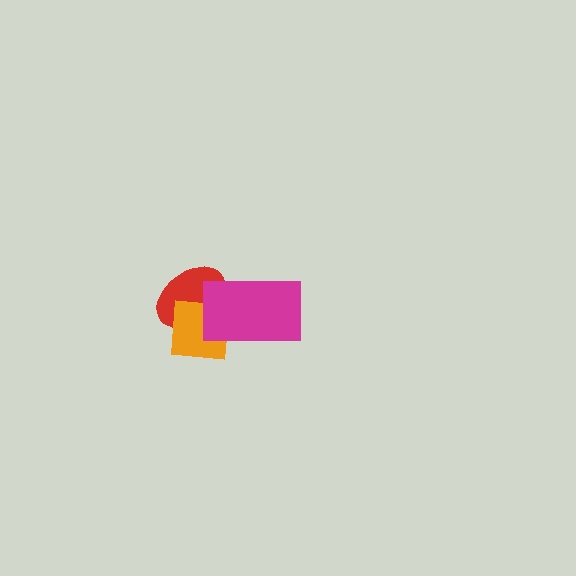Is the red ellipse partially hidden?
Yes, it is partially covered by another shape.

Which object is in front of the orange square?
The magenta rectangle is in front of the orange square.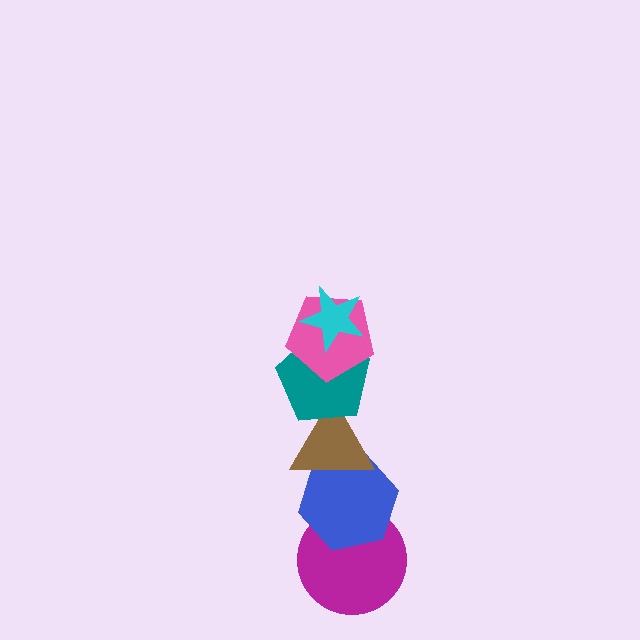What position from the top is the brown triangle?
The brown triangle is 4th from the top.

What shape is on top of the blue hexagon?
The brown triangle is on top of the blue hexagon.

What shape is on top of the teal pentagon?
The pink pentagon is on top of the teal pentagon.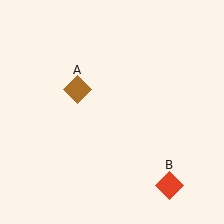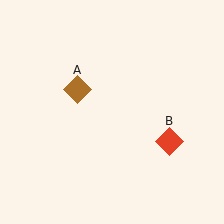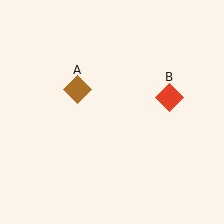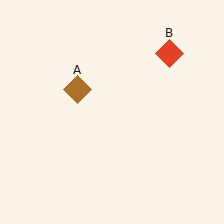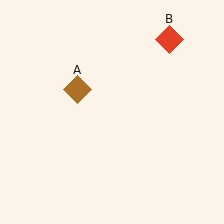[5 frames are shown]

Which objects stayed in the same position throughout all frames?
Brown diamond (object A) remained stationary.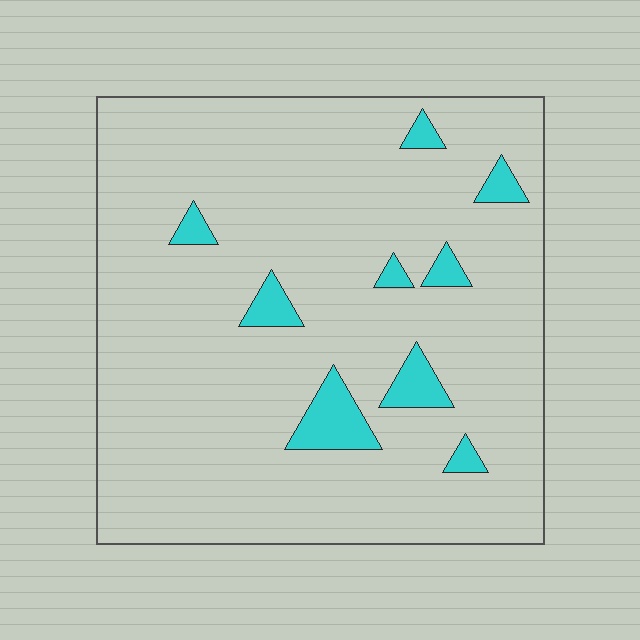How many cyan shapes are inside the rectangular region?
9.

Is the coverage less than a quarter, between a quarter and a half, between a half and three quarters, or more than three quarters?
Less than a quarter.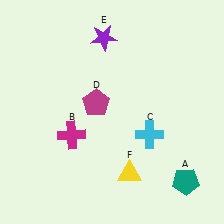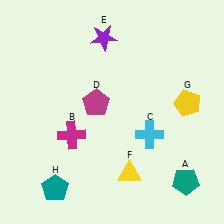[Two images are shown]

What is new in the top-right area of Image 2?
A yellow pentagon (G) was added in the top-right area of Image 2.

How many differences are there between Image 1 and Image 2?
There are 2 differences between the two images.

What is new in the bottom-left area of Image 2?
A teal pentagon (H) was added in the bottom-left area of Image 2.